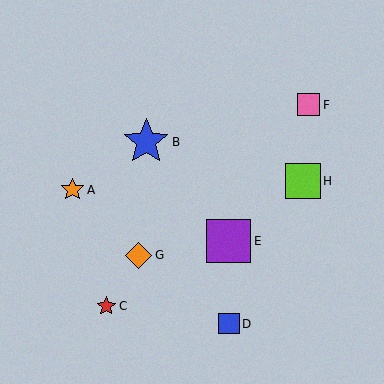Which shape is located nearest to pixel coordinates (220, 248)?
The purple square (labeled E) at (229, 241) is nearest to that location.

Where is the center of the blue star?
The center of the blue star is at (146, 142).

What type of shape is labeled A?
Shape A is an orange star.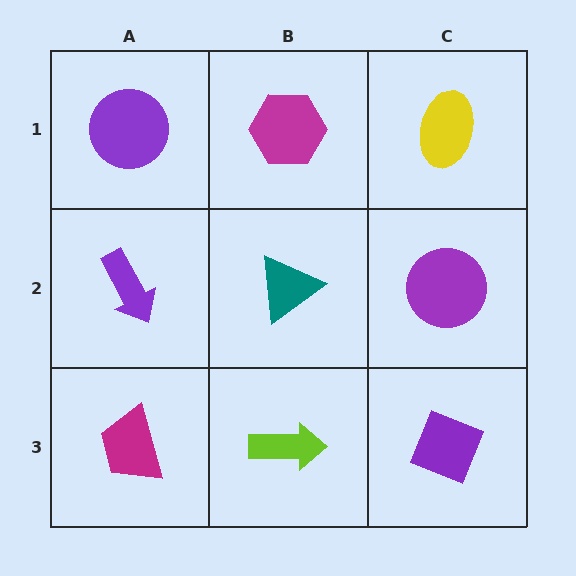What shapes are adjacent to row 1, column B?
A teal triangle (row 2, column B), a purple circle (row 1, column A), a yellow ellipse (row 1, column C).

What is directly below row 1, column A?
A purple arrow.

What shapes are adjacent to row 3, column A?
A purple arrow (row 2, column A), a lime arrow (row 3, column B).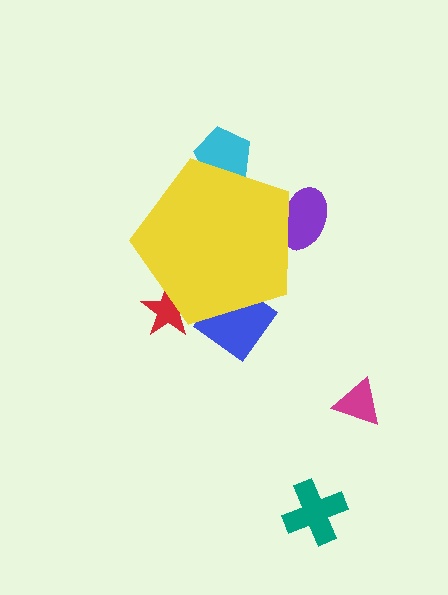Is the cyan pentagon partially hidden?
Yes, the cyan pentagon is partially hidden behind the yellow pentagon.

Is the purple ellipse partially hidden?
Yes, the purple ellipse is partially hidden behind the yellow pentagon.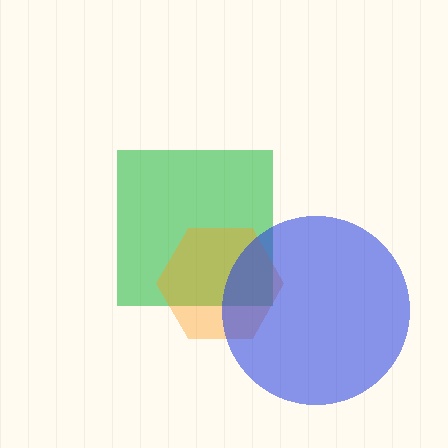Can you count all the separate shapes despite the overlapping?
Yes, there are 3 separate shapes.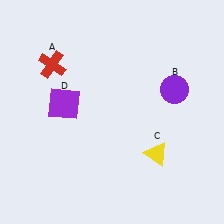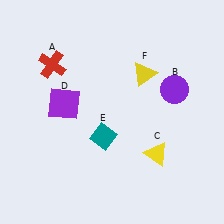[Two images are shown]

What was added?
A teal diamond (E), a yellow triangle (F) were added in Image 2.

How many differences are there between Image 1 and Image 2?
There are 2 differences between the two images.